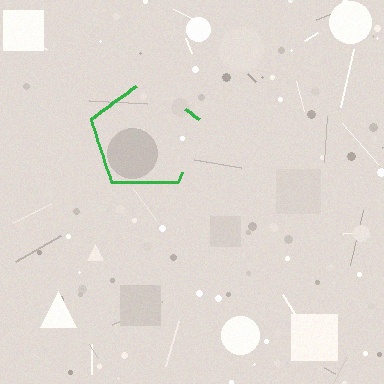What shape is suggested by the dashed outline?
The dashed outline suggests a pentagon.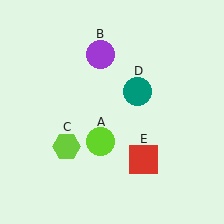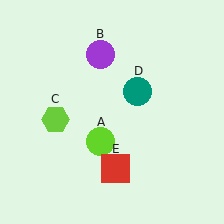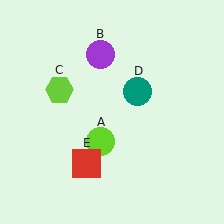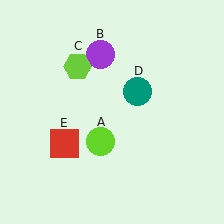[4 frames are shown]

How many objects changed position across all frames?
2 objects changed position: lime hexagon (object C), red square (object E).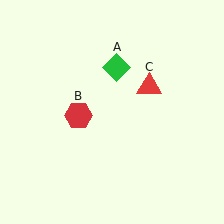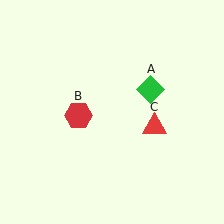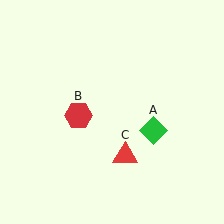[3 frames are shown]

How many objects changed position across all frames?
2 objects changed position: green diamond (object A), red triangle (object C).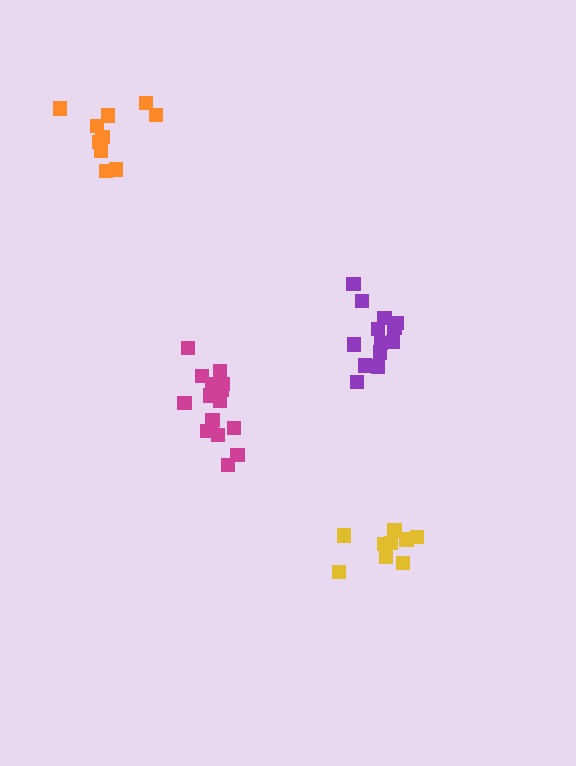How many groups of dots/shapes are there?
There are 4 groups.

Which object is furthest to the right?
The yellow cluster is rightmost.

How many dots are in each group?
Group 1: 16 dots, Group 2: 10 dots, Group 3: 10 dots, Group 4: 14 dots (50 total).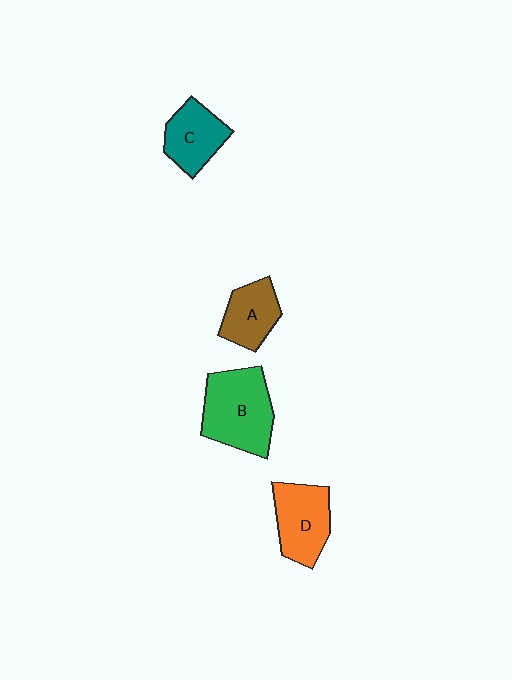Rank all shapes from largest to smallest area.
From largest to smallest: B (green), D (orange), C (teal), A (brown).